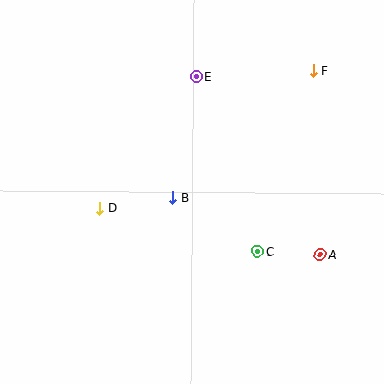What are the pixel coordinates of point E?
Point E is at (196, 77).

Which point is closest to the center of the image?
Point B at (173, 198) is closest to the center.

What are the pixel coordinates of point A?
Point A is at (320, 255).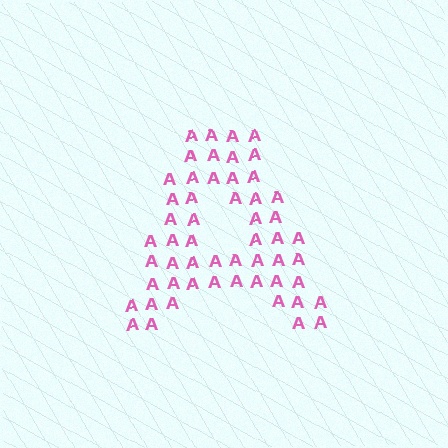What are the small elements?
The small elements are letter A's.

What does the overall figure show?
The overall figure shows the letter A.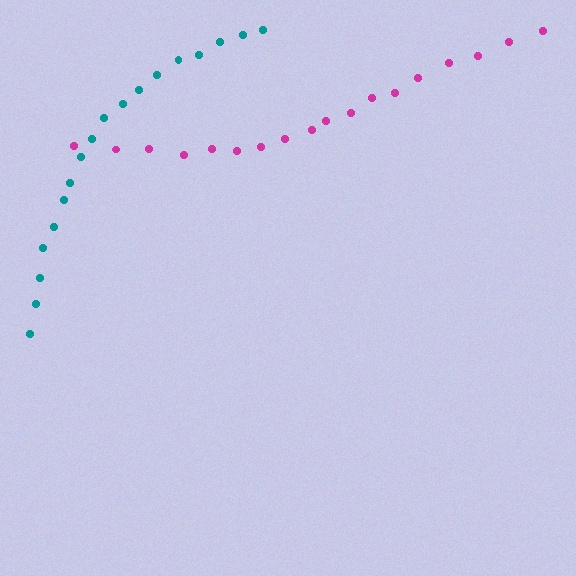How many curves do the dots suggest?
There are 2 distinct paths.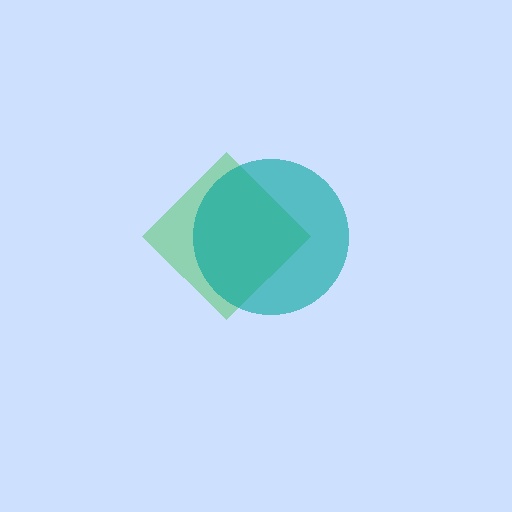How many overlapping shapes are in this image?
There are 2 overlapping shapes in the image.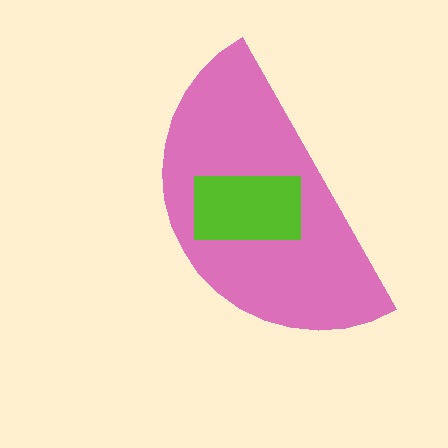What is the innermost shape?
The lime rectangle.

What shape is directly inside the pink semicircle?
The lime rectangle.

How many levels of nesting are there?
2.